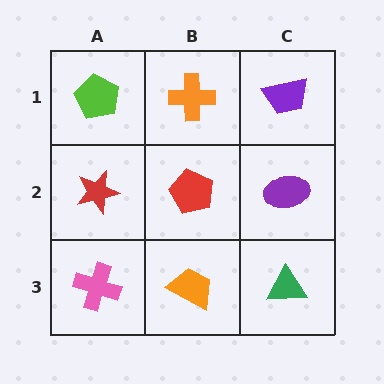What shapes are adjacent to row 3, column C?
A purple ellipse (row 2, column C), an orange trapezoid (row 3, column B).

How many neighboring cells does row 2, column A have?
3.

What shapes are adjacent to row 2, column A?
A lime pentagon (row 1, column A), a pink cross (row 3, column A), a red pentagon (row 2, column B).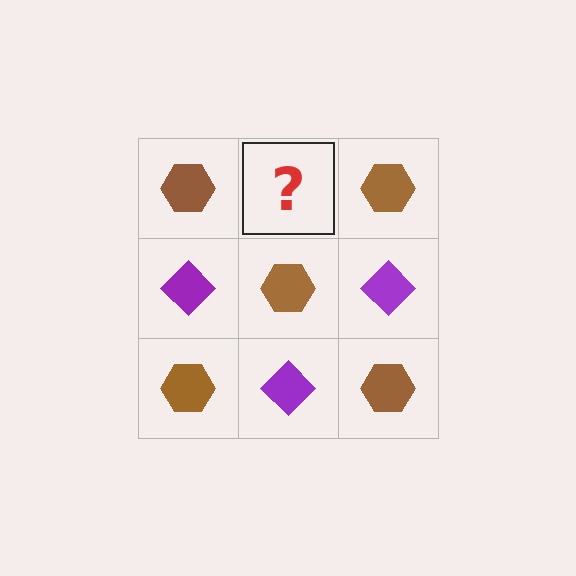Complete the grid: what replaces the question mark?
The question mark should be replaced with a purple diamond.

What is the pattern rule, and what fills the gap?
The rule is that it alternates brown hexagon and purple diamond in a checkerboard pattern. The gap should be filled with a purple diamond.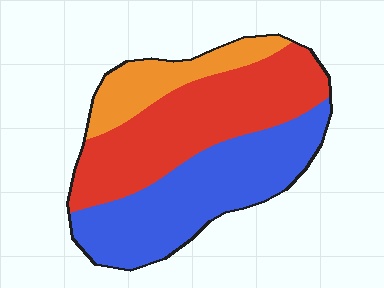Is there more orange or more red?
Red.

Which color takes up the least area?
Orange, at roughly 15%.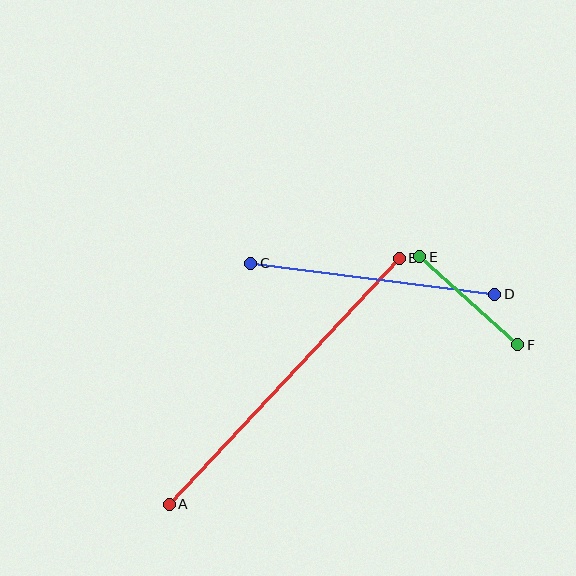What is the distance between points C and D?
The distance is approximately 246 pixels.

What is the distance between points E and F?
The distance is approximately 131 pixels.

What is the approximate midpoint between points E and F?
The midpoint is at approximately (469, 301) pixels.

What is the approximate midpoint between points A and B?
The midpoint is at approximately (284, 381) pixels.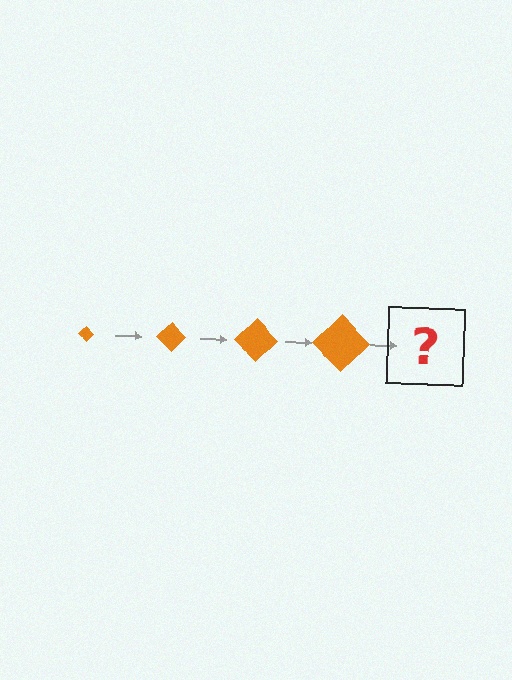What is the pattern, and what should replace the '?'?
The pattern is that the diamond gets progressively larger each step. The '?' should be an orange diamond, larger than the previous one.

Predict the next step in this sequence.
The next step is an orange diamond, larger than the previous one.